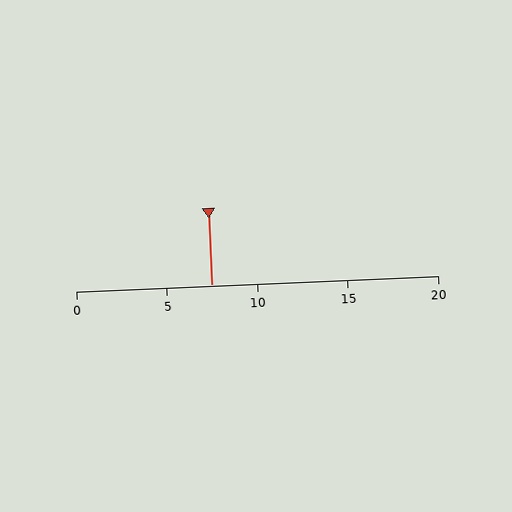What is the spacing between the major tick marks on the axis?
The major ticks are spaced 5 apart.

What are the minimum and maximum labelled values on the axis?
The axis runs from 0 to 20.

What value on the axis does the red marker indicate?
The marker indicates approximately 7.5.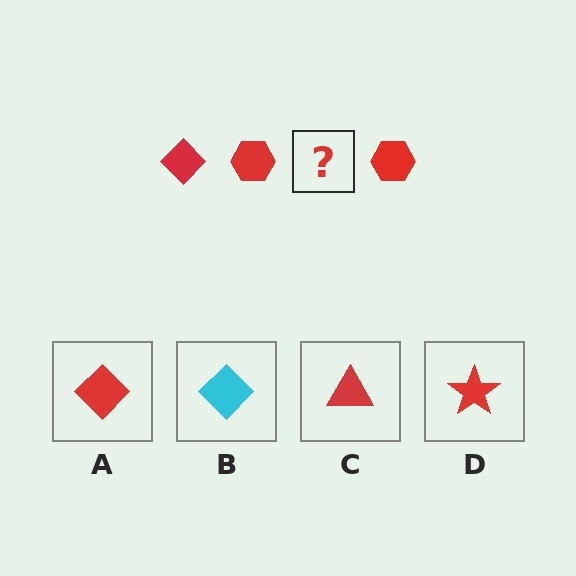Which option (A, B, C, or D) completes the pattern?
A.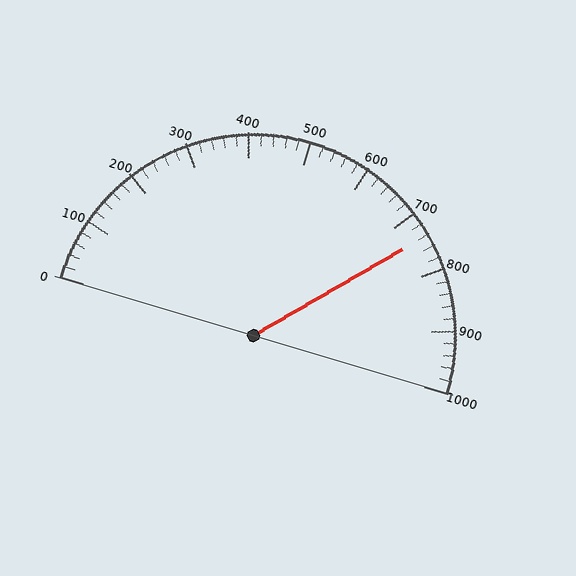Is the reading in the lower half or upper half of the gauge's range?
The reading is in the upper half of the range (0 to 1000).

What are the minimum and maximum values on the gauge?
The gauge ranges from 0 to 1000.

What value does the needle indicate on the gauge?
The needle indicates approximately 740.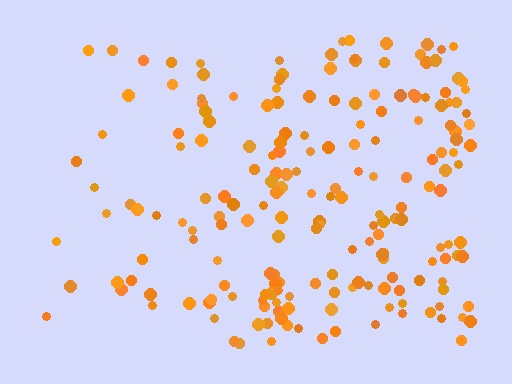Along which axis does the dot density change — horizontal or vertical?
Horizontal.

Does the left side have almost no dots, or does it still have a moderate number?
Still a moderate number, just noticeably fewer than the right.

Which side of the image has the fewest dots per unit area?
The left.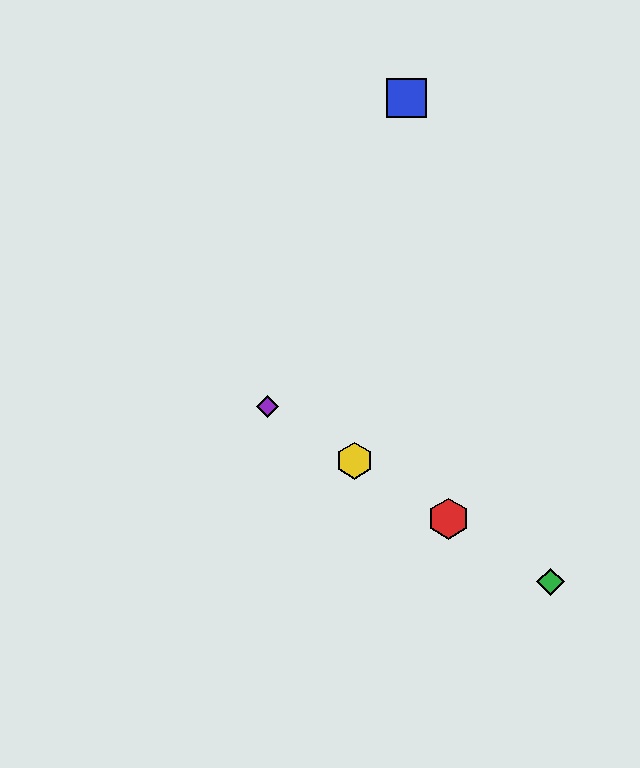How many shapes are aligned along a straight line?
4 shapes (the red hexagon, the green diamond, the yellow hexagon, the purple diamond) are aligned along a straight line.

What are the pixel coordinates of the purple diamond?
The purple diamond is at (268, 407).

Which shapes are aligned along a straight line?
The red hexagon, the green diamond, the yellow hexagon, the purple diamond are aligned along a straight line.